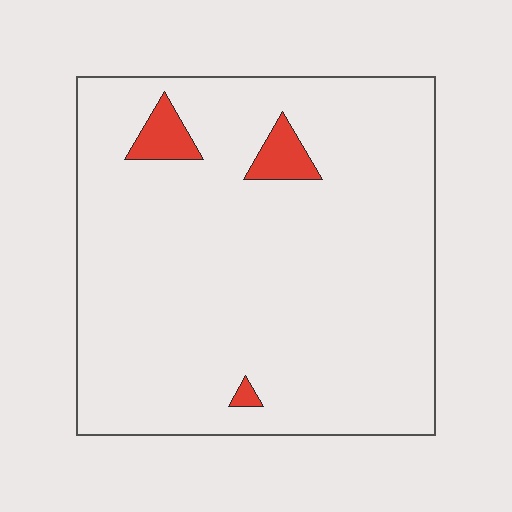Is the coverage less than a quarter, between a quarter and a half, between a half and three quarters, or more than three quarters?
Less than a quarter.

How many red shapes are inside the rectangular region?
3.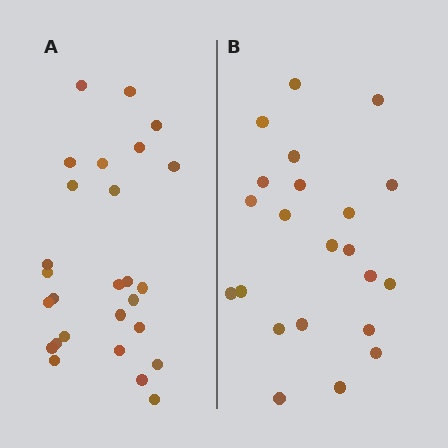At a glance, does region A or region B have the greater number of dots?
Region A (the left region) has more dots.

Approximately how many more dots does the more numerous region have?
Region A has about 5 more dots than region B.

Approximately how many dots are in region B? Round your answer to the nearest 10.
About 20 dots. (The exact count is 22, which rounds to 20.)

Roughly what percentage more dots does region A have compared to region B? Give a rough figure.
About 25% more.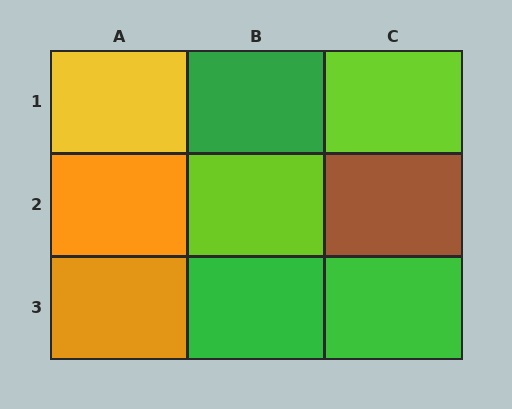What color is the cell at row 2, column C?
Brown.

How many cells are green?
3 cells are green.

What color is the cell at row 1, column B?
Green.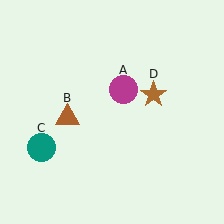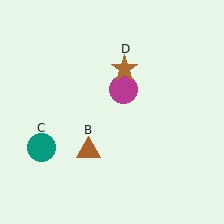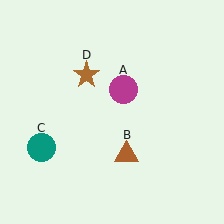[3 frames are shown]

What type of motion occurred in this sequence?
The brown triangle (object B), brown star (object D) rotated counterclockwise around the center of the scene.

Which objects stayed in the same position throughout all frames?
Magenta circle (object A) and teal circle (object C) remained stationary.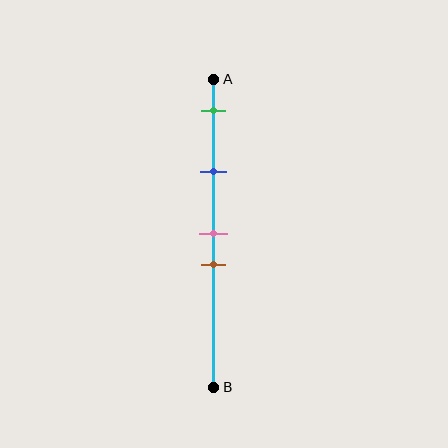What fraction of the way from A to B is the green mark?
The green mark is approximately 10% (0.1) of the way from A to B.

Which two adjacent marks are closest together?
The pink and brown marks are the closest adjacent pair.